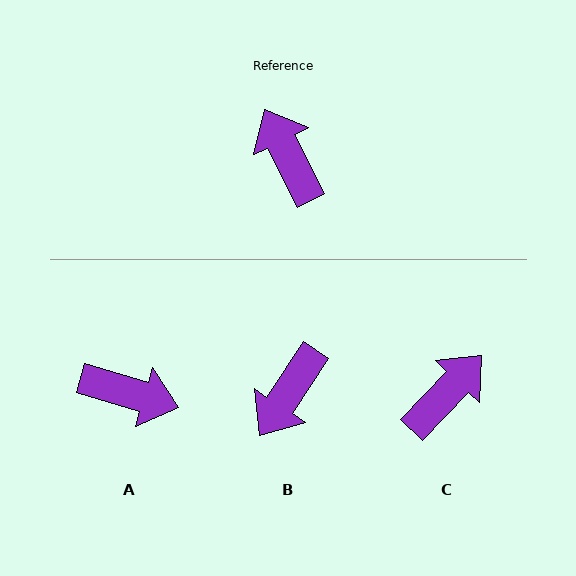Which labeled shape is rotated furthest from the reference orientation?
A, about 134 degrees away.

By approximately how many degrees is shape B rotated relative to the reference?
Approximately 119 degrees counter-clockwise.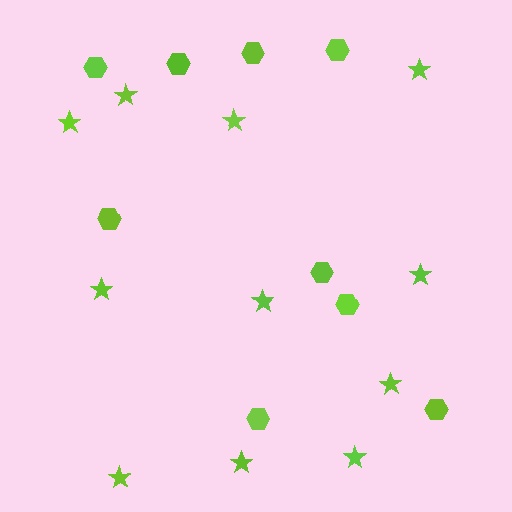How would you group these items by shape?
There are 2 groups: one group of hexagons (9) and one group of stars (11).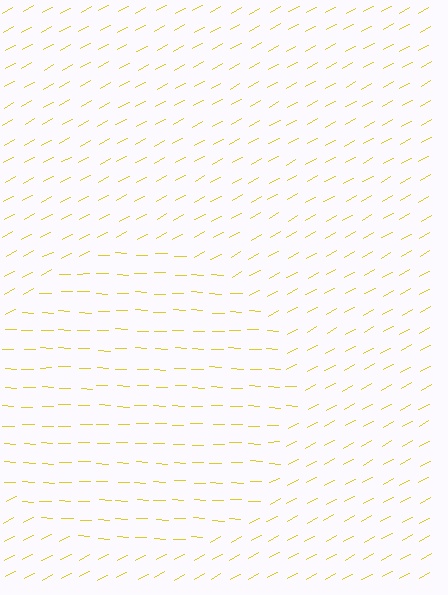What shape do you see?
I see a circle.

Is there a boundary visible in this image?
Yes, there is a texture boundary formed by a change in line orientation.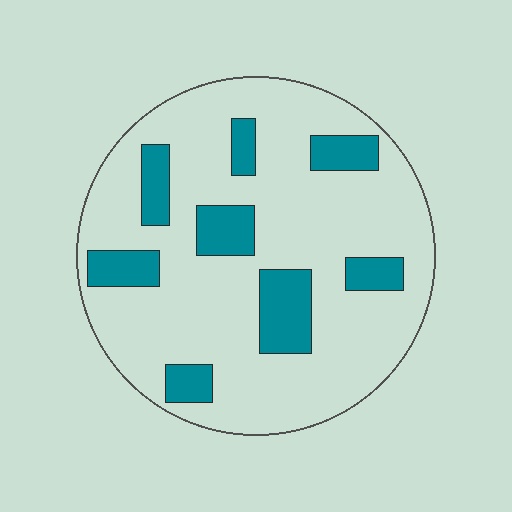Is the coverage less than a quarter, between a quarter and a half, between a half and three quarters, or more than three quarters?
Less than a quarter.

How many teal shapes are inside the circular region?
8.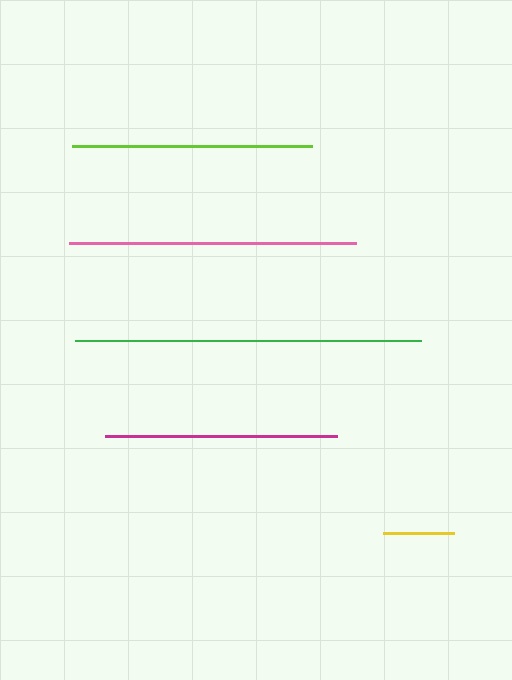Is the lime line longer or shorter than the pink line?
The pink line is longer than the lime line.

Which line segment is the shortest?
The yellow line is the shortest at approximately 72 pixels.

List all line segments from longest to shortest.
From longest to shortest: green, pink, lime, magenta, yellow.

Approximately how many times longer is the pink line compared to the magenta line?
The pink line is approximately 1.2 times the length of the magenta line.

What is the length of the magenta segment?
The magenta segment is approximately 232 pixels long.